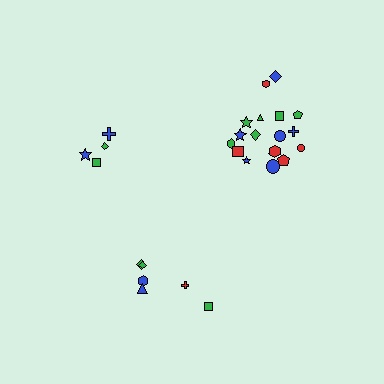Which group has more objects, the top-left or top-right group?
The top-right group.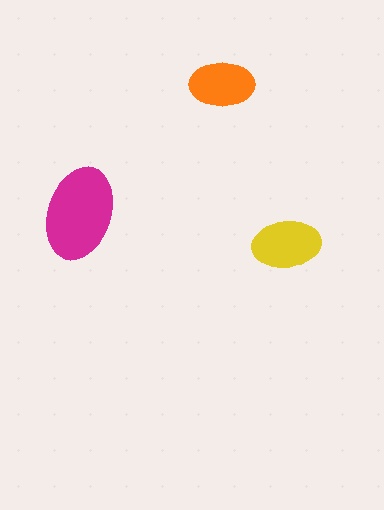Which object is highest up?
The orange ellipse is topmost.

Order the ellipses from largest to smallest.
the magenta one, the yellow one, the orange one.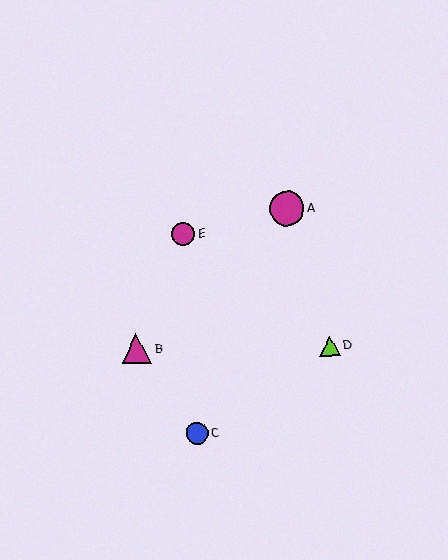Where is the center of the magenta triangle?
The center of the magenta triangle is at (137, 349).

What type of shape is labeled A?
Shape A is a magenta circle.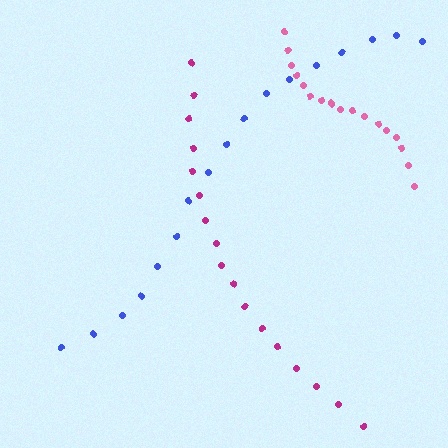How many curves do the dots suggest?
There are 3 distinct paths.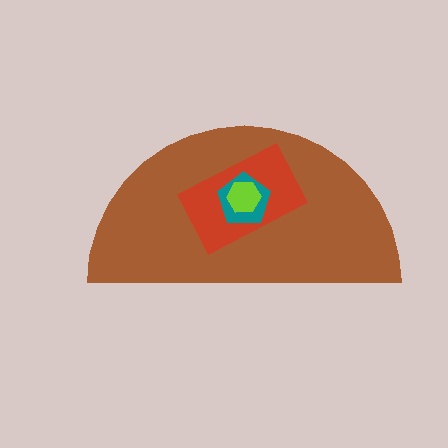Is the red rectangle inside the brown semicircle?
Yes.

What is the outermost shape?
The brown semicircle.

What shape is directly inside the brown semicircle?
The red rectangle.